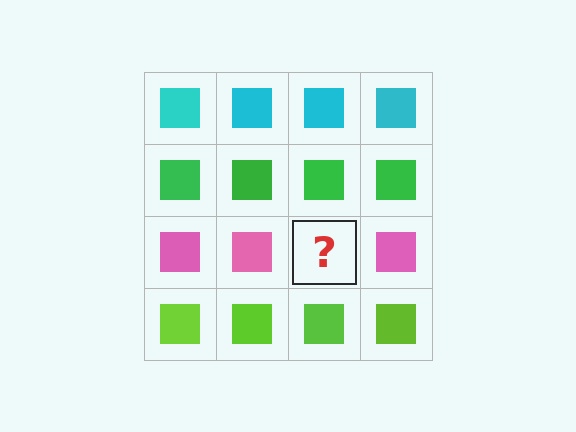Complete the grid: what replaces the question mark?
The question mark should be replaced with a pink square.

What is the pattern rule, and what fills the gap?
The rule is that each row has a consistent color. The gap should be filled with a pink square.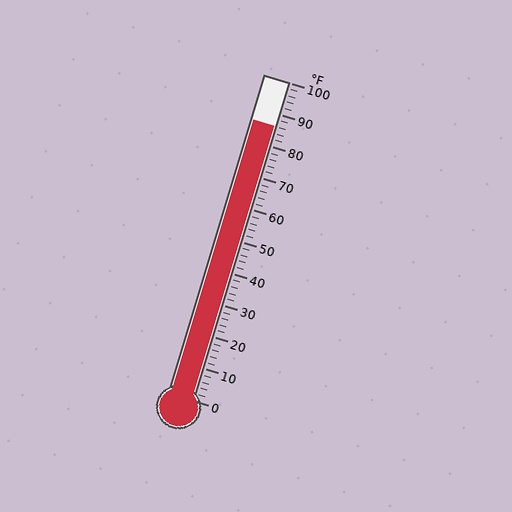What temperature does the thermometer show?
The thermometer shows approximately 86°F.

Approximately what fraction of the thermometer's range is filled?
The thermometer is filled to approximately 85% of its range.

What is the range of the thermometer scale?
The thermometer scale ranges from 0°F to 100°F.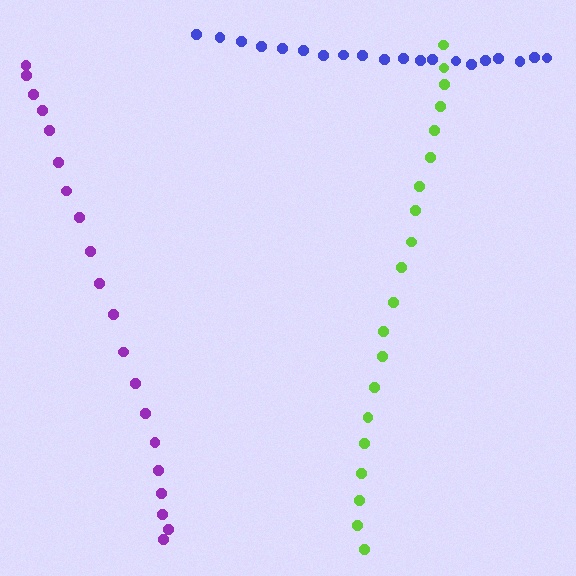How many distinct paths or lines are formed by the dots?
There are 3 distinct paths.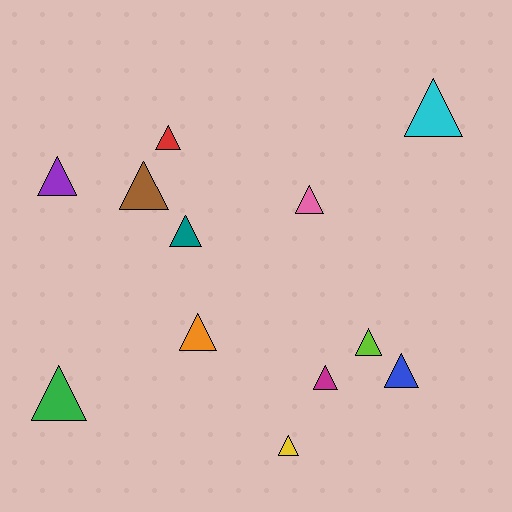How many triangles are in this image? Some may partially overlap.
There are 12 triangles.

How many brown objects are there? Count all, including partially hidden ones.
There is 1 brown object.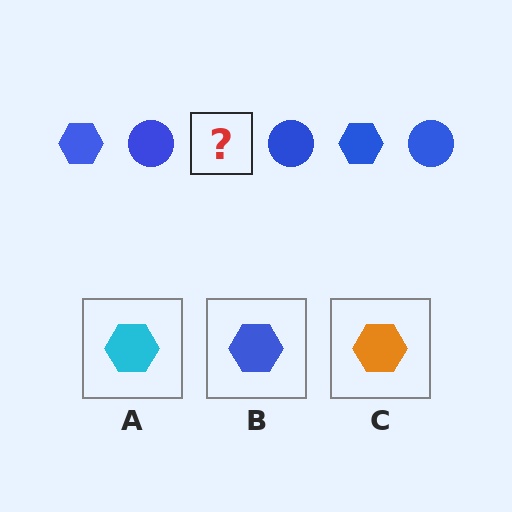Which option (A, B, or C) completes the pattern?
B.